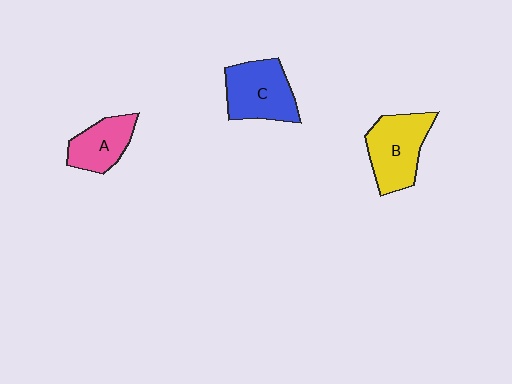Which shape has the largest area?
Shape B (yellow).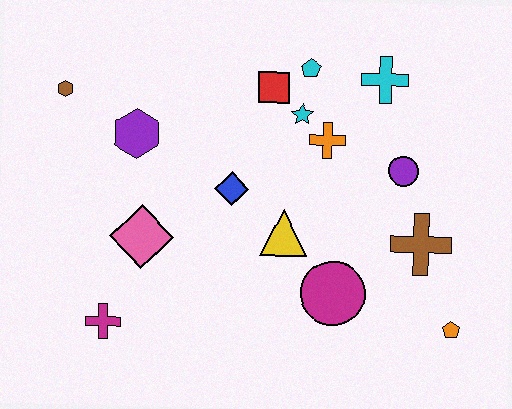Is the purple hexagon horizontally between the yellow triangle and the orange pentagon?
No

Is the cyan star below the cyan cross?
Yes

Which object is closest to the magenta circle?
The yellow triangle is closest to the magenta circle.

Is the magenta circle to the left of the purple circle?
Yes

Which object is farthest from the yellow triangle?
The brown hexagon is farthest from the yellow triangle.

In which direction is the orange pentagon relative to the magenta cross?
The orange pentagon is to the right of the magenta cross.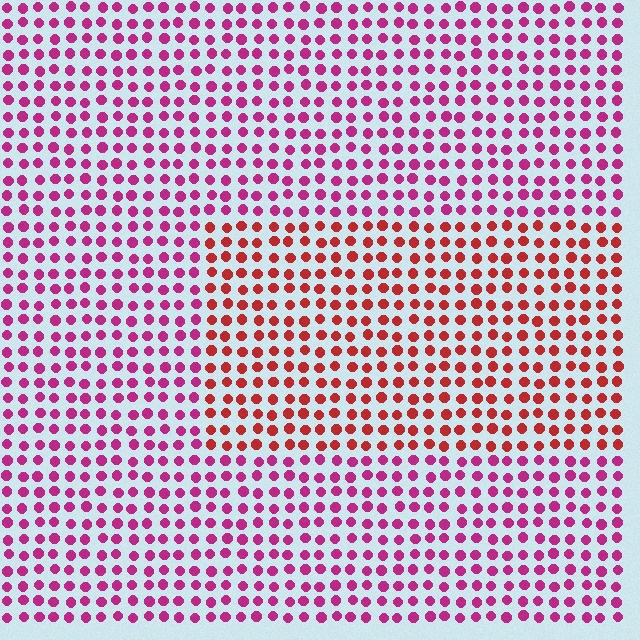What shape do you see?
I see a rectangle.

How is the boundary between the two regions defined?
The boundary is defined purely by a slight shift in hue (about 37 degrees). Spacing, size, and orientation are identical on both sides.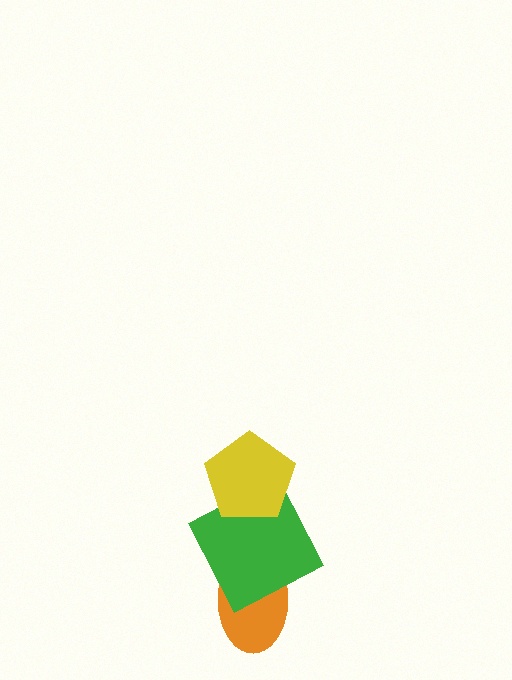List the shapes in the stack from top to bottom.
From top to bottom: the yellow pentagon, the green square, the orange ellipse.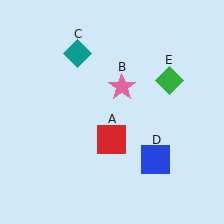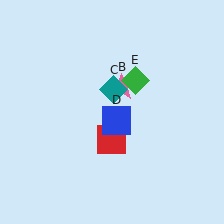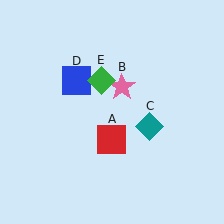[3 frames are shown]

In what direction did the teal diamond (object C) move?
The teal diamond (object C) moved down and to the right.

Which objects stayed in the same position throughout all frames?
Red square (object A) and pink star (object B) remained stationary.